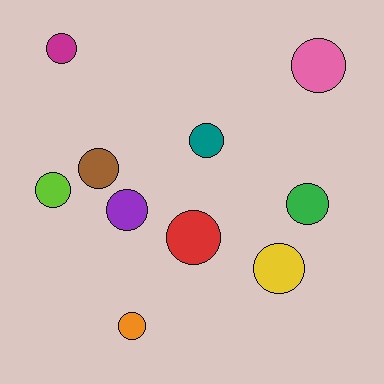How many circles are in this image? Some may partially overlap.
There are 10 circles.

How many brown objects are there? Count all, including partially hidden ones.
There is 1 brown object.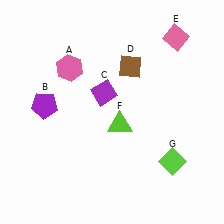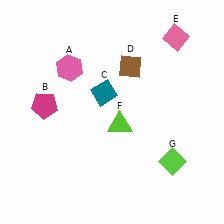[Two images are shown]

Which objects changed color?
B changed from purple to magenta. C changed from purple to teal.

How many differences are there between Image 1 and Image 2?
There are 2 differences between the two images.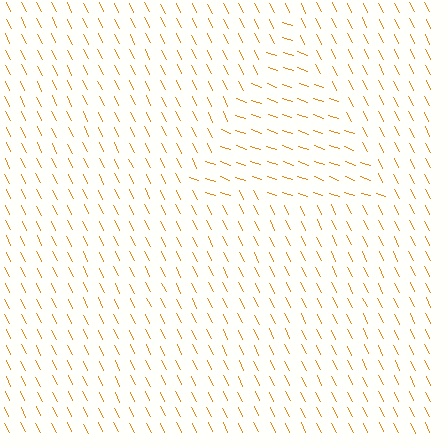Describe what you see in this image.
The image is filled with small orange line segments. A triangle region in the image has lines oriented differently from the surrounding lines, creating a visible texture boundary.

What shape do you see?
I see a triangle.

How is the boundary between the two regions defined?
The boundary is defined purely by a change in line orientation (approximately 45 degrees difference). All lines are the same color and thickness.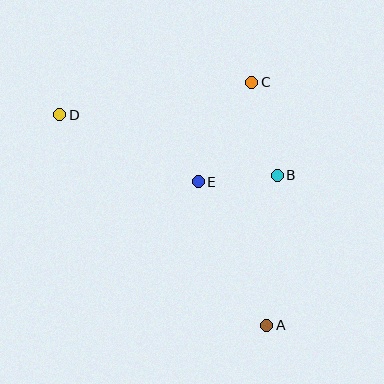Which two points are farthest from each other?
Points A and D are farthest from each other.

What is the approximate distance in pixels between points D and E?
The distance between D and E is approximately 154 pixels.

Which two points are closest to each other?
Points B and E are closest to each other.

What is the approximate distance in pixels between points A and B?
The distance between A and B is approximately 150 pixels.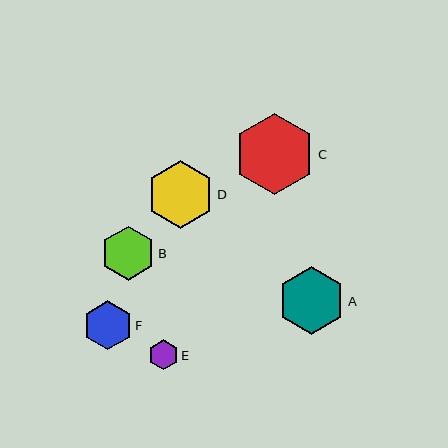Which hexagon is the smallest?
Hexagon E is the smallest with a size of approximately 30 pixels.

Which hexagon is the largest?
Hexagon C is the largest with a size of approximately 81 pixels.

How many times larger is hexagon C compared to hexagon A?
Hexagon C is approximately 1.2 times the size of hexagon A.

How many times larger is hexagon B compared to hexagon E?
Hexagon B is approximately 1.8 times the size of hexagon E.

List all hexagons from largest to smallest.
From largest to smallest: C, A, D, B, F, E.